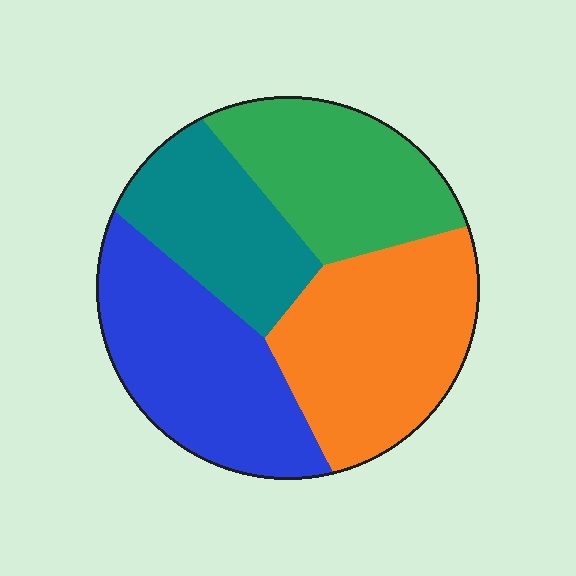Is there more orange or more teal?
Orange.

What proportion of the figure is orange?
Orange covers around 30% of the figure.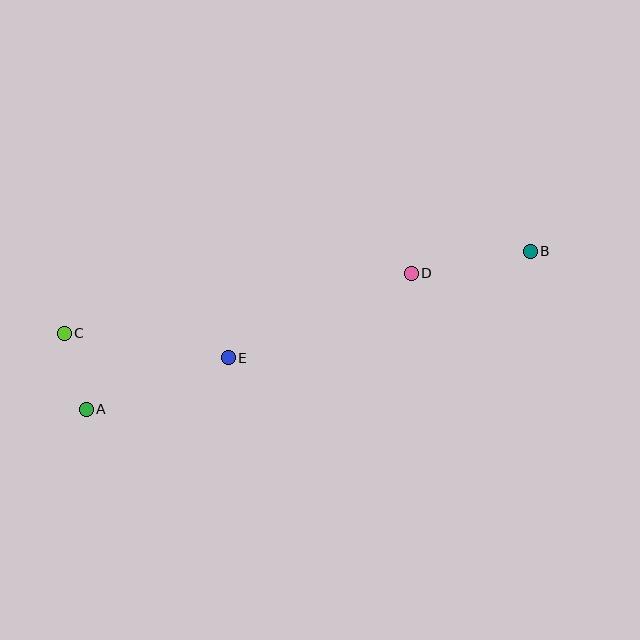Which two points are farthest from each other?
Points B and C are farthest from each other.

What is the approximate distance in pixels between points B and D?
The distance between B and D is approximately 121 pixels.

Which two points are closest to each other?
Points A and C are closest to each other.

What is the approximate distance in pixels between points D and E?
The distance between D and E is approximately 202 pixels.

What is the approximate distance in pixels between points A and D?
The distance between A and D is approximately 353 pixels.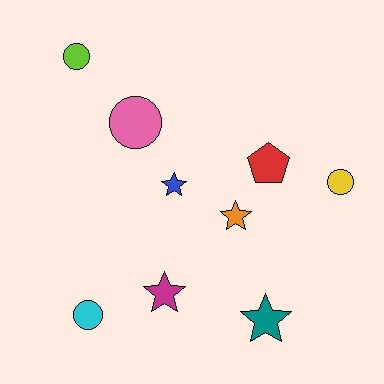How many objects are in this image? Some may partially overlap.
There are 9 objects.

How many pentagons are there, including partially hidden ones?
There is 1 pentagon.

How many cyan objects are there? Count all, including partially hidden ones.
There is 1 cyan object.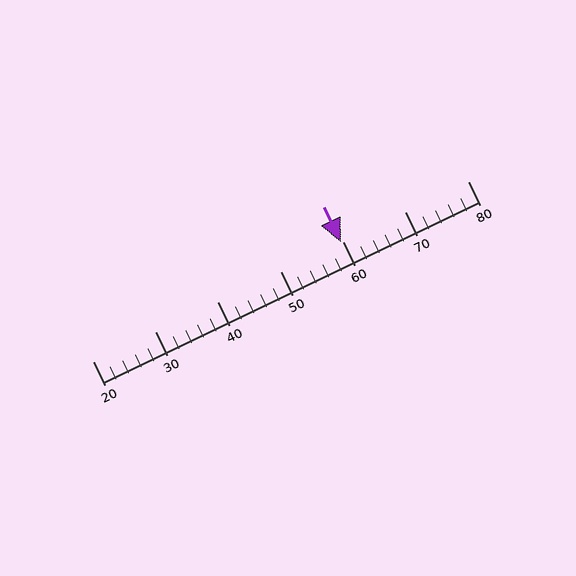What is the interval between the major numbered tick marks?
The major tick marks are spaced 10 units apart.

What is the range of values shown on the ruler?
The ruler shows values from 20 to 80.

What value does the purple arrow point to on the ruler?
The purple arrow points to approximately 60.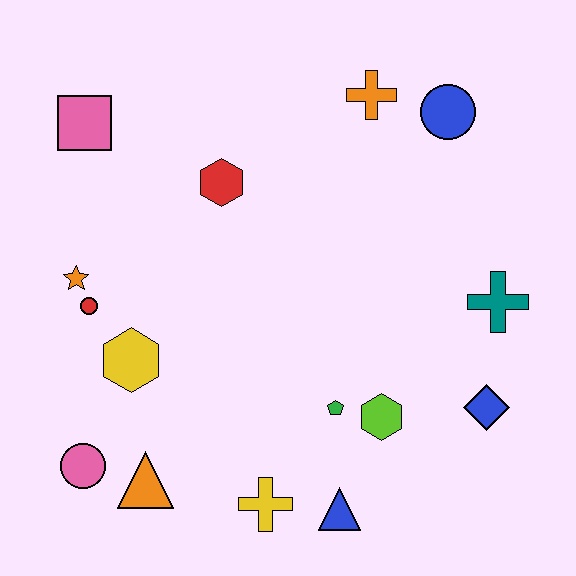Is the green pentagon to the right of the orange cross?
No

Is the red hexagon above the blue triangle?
Yes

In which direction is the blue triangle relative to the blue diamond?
The blue triangle is to the left of the blue diamond.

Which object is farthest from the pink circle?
The blue circle is farthest from the pink circle.